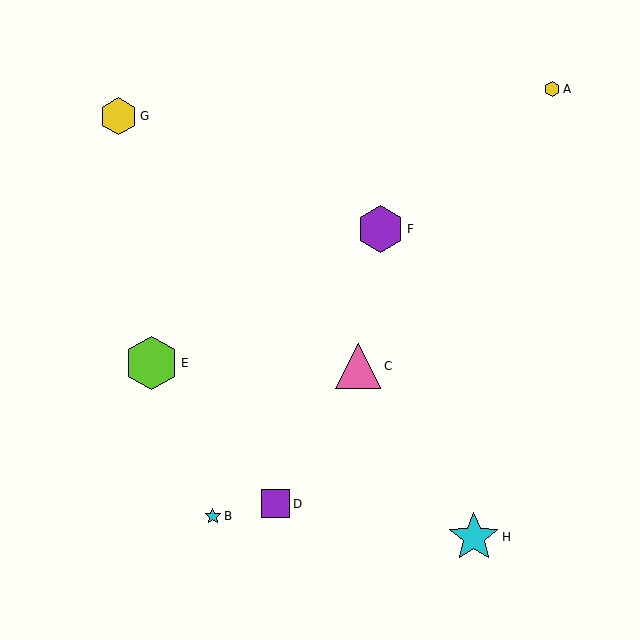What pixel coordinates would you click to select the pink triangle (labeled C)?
Click at (358, 366) to select the pink triangle C.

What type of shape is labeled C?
Shape C is a pink triangle.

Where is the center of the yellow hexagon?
The center of the yellow hexagon is at (552, 89).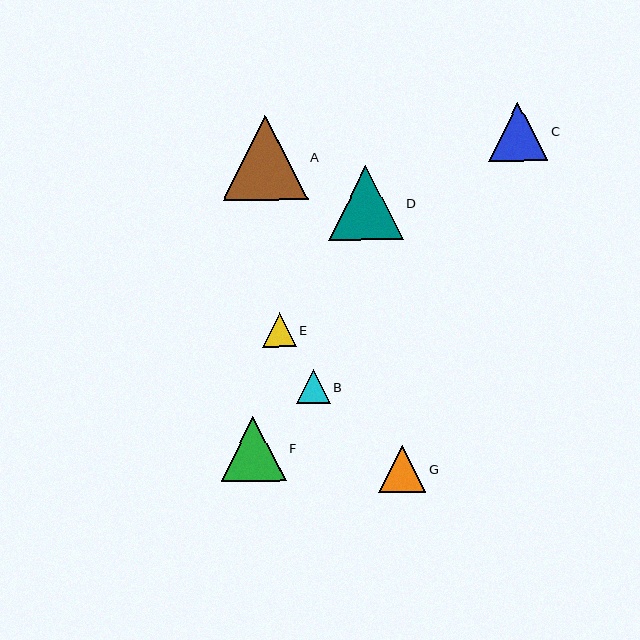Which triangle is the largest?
Triangle A is the largest with a size of approximately 85 pixels.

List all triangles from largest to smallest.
From largest to smallest: A, D, F, C, G, E, B.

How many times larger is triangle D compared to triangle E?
Triangle D is approximately 2.2 times the size of triangle E.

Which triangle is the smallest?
Triangle B is the smallest with a size of approximately 34 pixels.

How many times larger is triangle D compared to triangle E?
Triangle D is approximately 2.2 times the size of triangle E.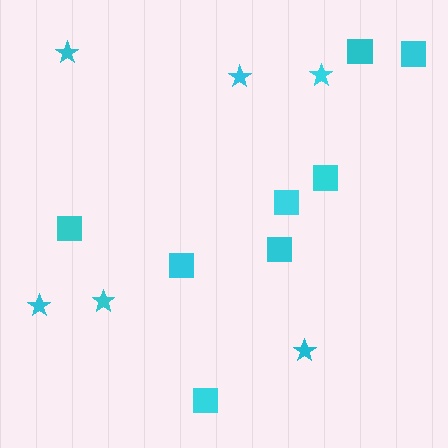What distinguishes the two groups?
There are 2 groups: one group of stars (6) and one group of squares (8).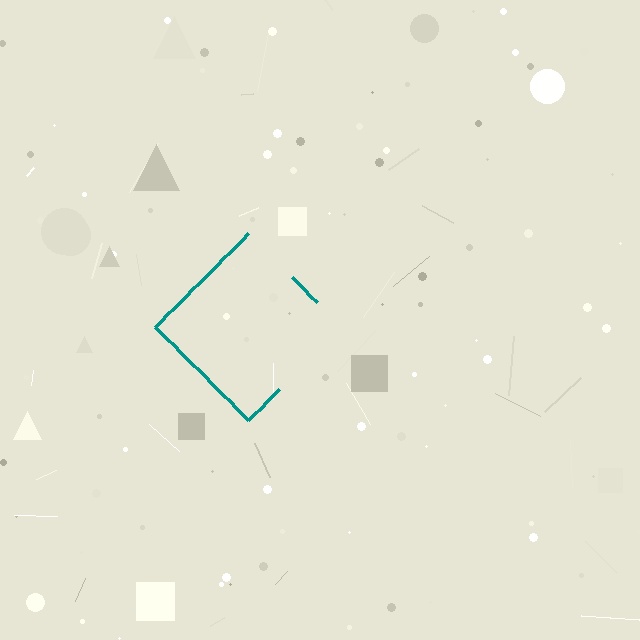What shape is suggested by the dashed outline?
The dashed outline suggests a diamond.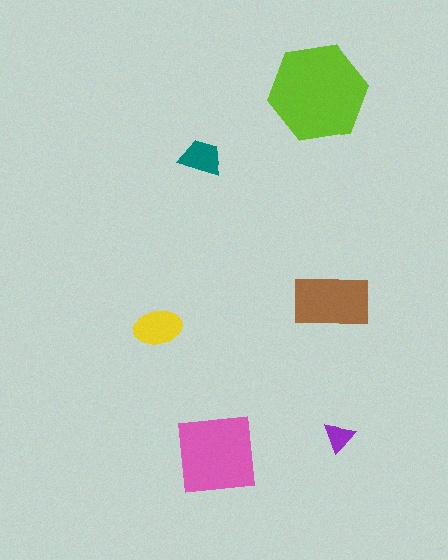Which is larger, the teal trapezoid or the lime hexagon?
The lime hexagon.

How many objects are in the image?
There are 6 objects in the image.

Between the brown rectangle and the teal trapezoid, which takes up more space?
The brown rectangle.